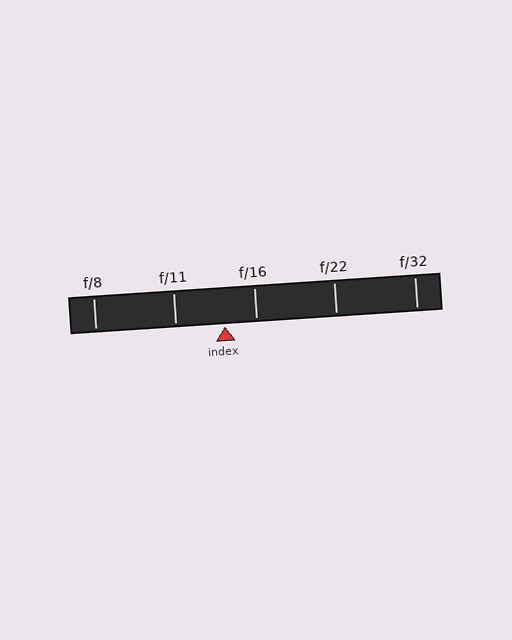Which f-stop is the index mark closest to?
The index mark is closest to f/16.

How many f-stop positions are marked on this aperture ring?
There are 5 f-stop positions marked.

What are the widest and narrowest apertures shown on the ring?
The widest aperture shown is f/8 and the narrowest is f/32.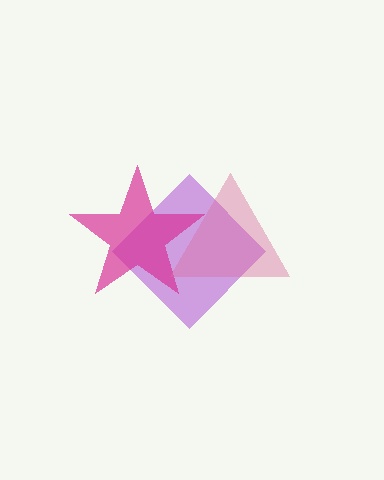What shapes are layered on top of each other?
The layered shapes are: a purple diamond, a magenta star, a pink triangle.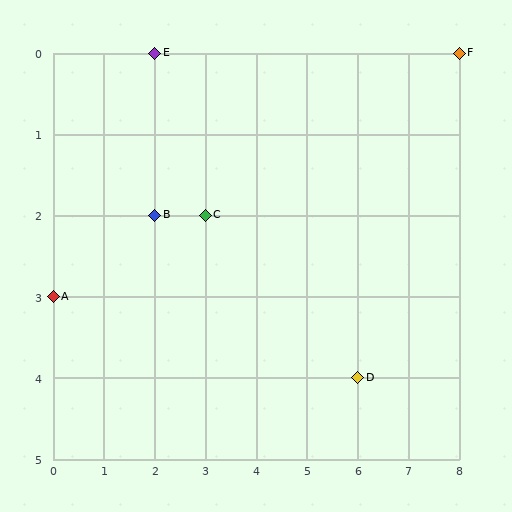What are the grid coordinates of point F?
Point F is at grid coordinates (8, 0).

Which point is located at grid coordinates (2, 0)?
Point E is at (2, 0).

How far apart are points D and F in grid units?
Points D and F are 2 columns and 4 rows apart (about 4.5 grid units diagonally).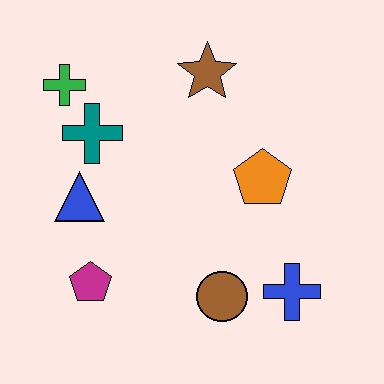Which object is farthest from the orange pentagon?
The green cross is farthest from the orange pentagon.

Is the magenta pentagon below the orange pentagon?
Yes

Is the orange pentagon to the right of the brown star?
Yes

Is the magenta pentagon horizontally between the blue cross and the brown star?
No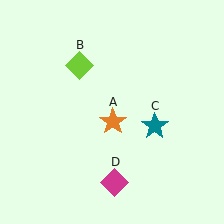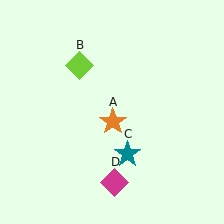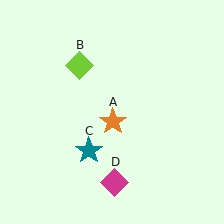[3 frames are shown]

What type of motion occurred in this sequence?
The teal star (object C) rotated clockwise around the center of the scene.